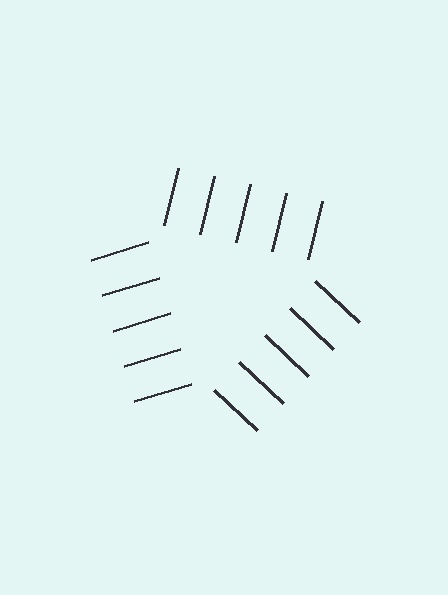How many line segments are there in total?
15 — 5 along each of the 3 edges.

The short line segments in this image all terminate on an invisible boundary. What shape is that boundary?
An illusory triangle — the line segments terminate on its edges but no continuous stroke is drawn.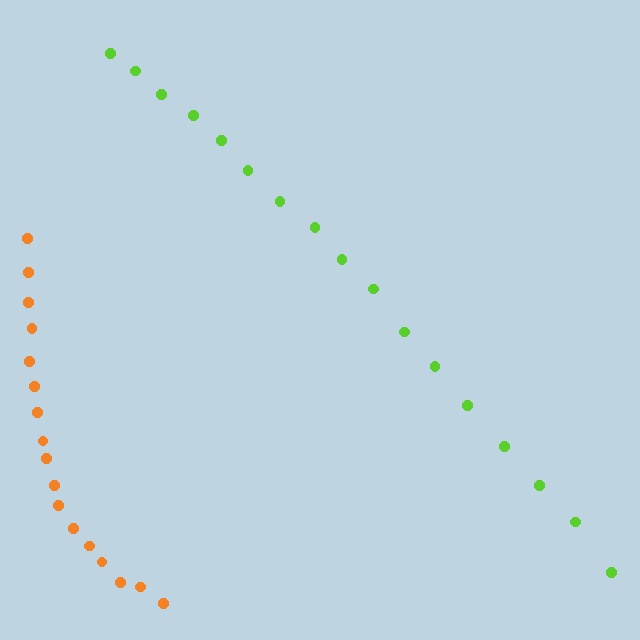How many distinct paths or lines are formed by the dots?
There are 2 distinct paths.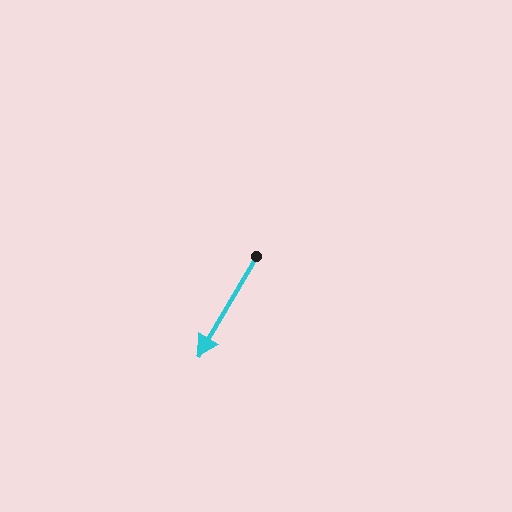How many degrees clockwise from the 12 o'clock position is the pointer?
Approximately 210 degrees.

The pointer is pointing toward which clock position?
Roughly 7 o'clock.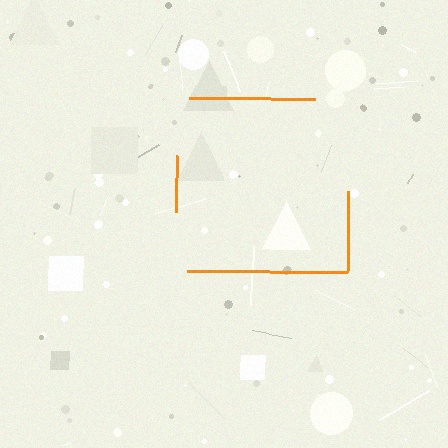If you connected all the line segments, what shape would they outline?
They would outline a square.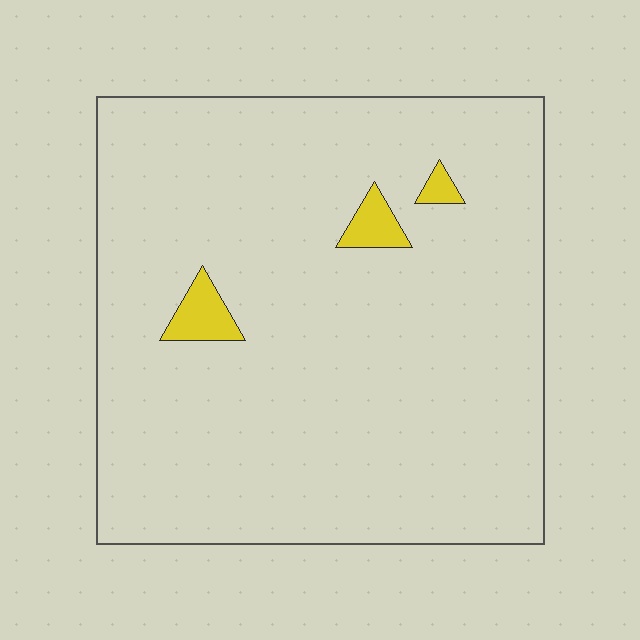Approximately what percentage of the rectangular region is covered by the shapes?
Approximately 5%.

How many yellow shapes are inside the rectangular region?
3.